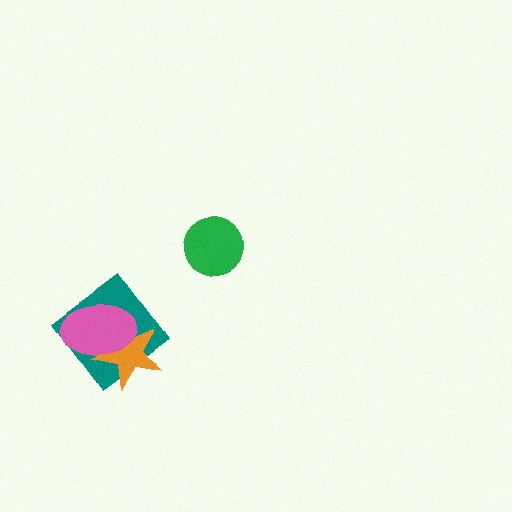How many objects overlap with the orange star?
2 objects overlap with the orange star.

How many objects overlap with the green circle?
0 objects overlap with the green circle.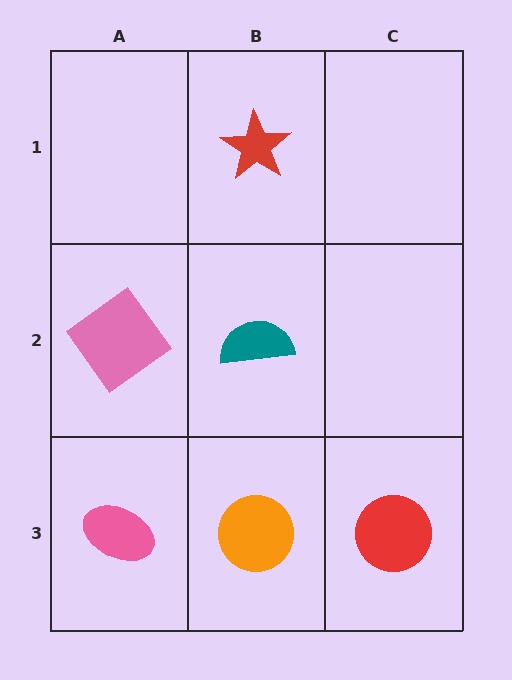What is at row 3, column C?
A red circle.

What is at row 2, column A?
A pink diamond.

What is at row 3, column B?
An orange circle.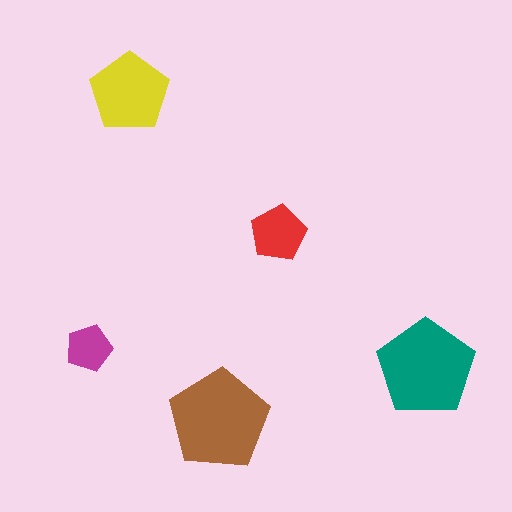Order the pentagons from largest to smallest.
the brown one, the teal one, the yellow one, the red one, the magenta one.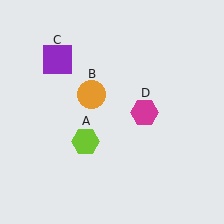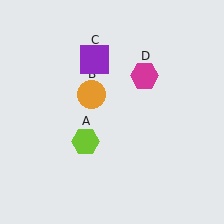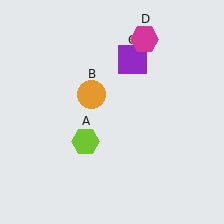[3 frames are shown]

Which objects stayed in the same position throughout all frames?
Lime hexagon (object A) and orange circle (object B) remained stationary.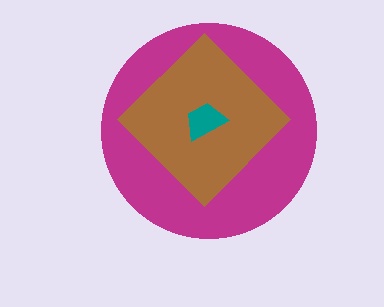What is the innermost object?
The teal trapezoid.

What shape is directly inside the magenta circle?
The brown diamond.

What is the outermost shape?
The magenta circle.